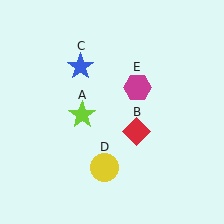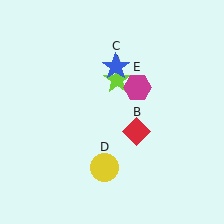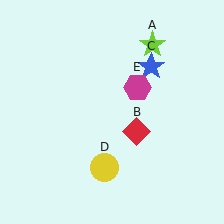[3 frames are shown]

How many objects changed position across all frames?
2 objects changed position: lime star (object A), blue star (object C).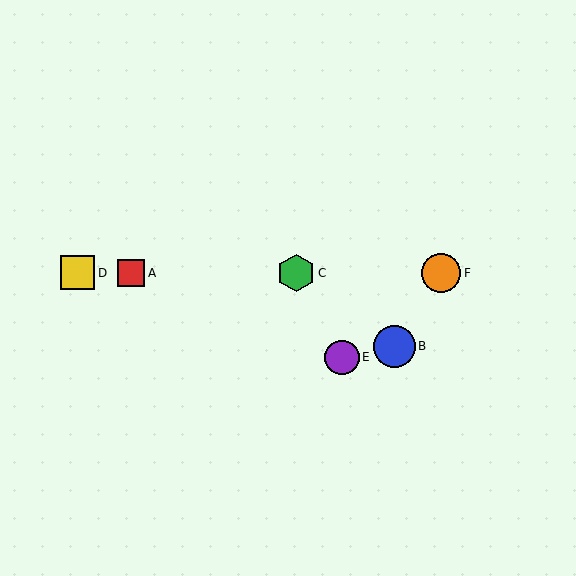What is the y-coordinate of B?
Object B is at y≈346.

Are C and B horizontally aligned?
No, C is at y≈273 and B is at y≈346.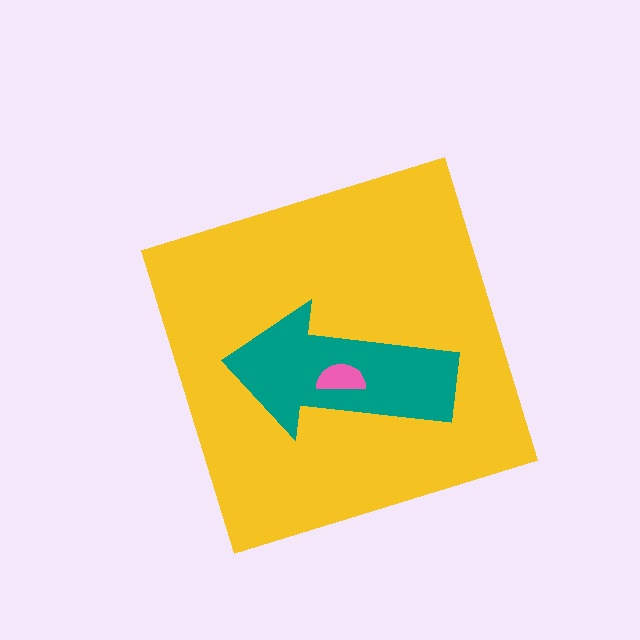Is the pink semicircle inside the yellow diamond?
Yes.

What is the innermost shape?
The pink semicircle.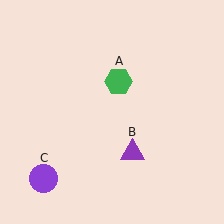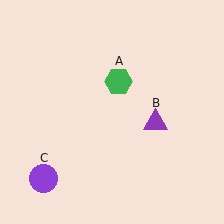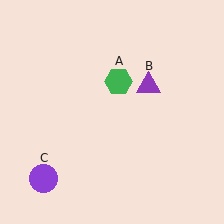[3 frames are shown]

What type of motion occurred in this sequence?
The purple triangle (object B) rotated counterclockwise around the center of the scene.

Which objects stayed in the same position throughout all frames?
Green hexagon (object A) and purple circle (object C) remained stationary.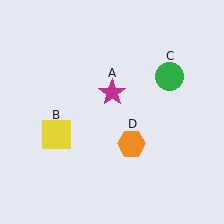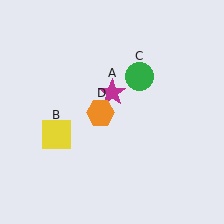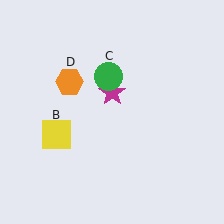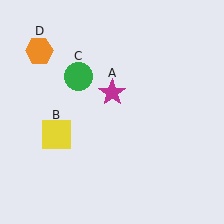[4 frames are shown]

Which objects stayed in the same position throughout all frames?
Magenta star (object A) and yellow square (object B) remained stationary.